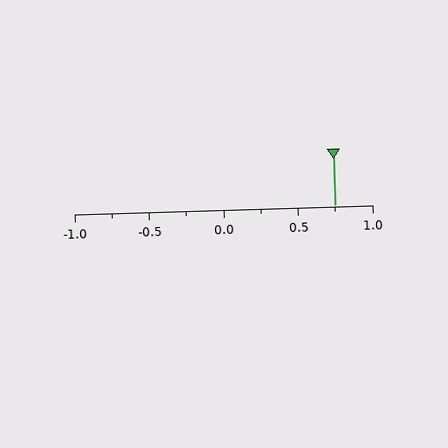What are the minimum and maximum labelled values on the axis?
The axis runs from -1.0 to 1.0.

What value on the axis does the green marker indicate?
The marker indicates approximately 0.75.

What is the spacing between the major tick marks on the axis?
The major ticks are spaced 0.5 apart.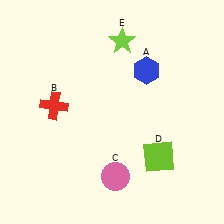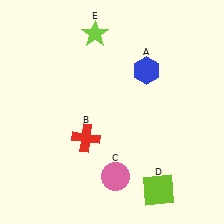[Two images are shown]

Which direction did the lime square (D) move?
The lime square (D) moved down.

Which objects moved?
The objects that moved are: the red cross (B), the lime square (D), the lime star (E).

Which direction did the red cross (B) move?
The red cross (B) moved down.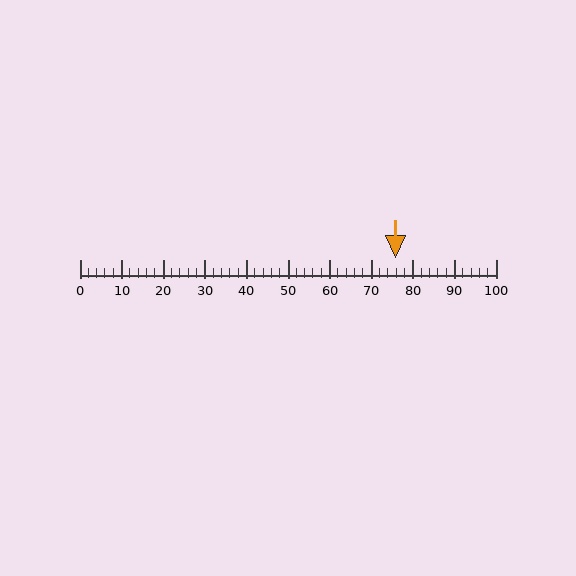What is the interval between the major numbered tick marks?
The major tick marks are spaced 10 units apart.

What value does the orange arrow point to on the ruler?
The orange arrow points to approximately 76.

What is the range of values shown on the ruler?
The ruler shows values from 0 to 100.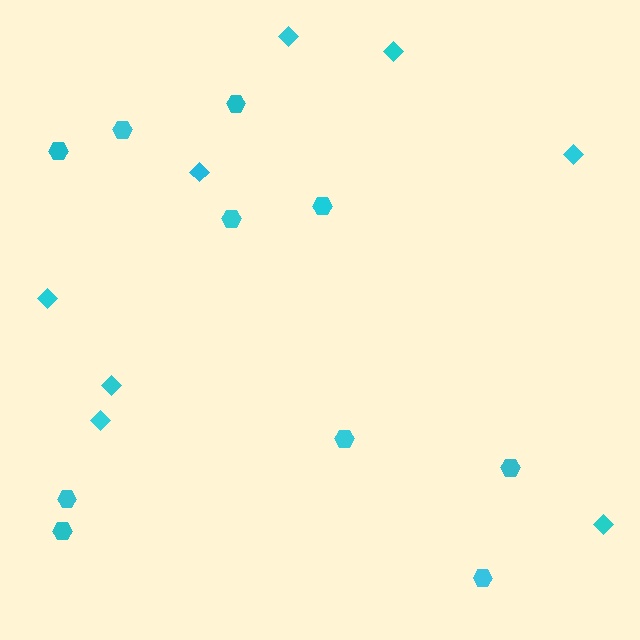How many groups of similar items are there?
There are 2 groups: one group of hexagons (10) and one group of diamonds (8).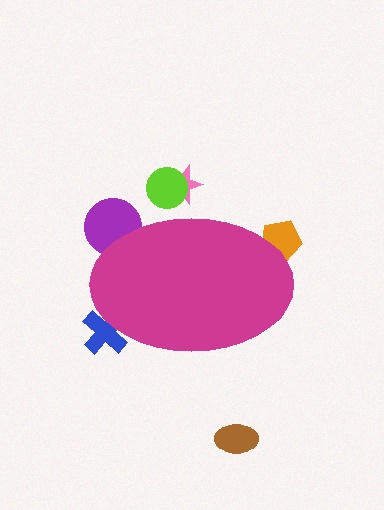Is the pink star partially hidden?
Yes, the pink star is partially hidden behind the magenta ellipse.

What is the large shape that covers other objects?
A magenta ellipse.